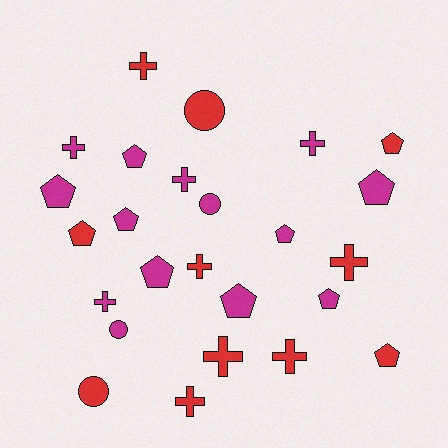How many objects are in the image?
There are 25 objects.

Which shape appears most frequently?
Pentagon, with 11 objects.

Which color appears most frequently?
Magenta, with 14 objects.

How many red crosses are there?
There are 6 red crosses.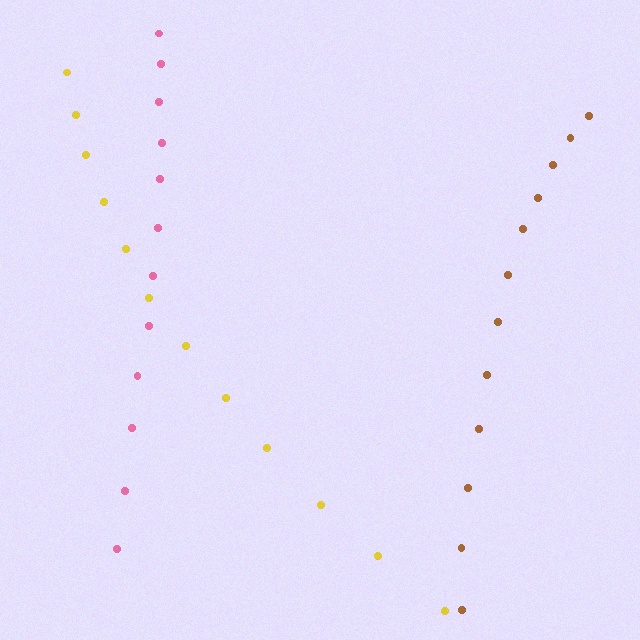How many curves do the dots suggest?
There are 3 distinct paths.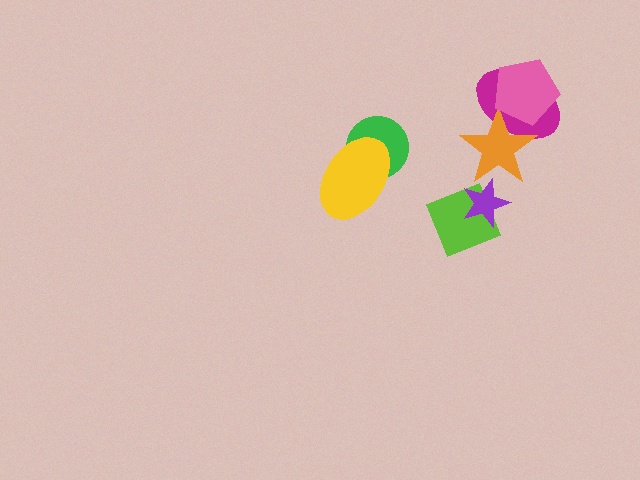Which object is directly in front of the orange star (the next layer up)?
The purple star is directly in front of the orange star.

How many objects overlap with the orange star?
3 objects overlap with the orange star.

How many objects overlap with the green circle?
1 object overlaps with the green circle.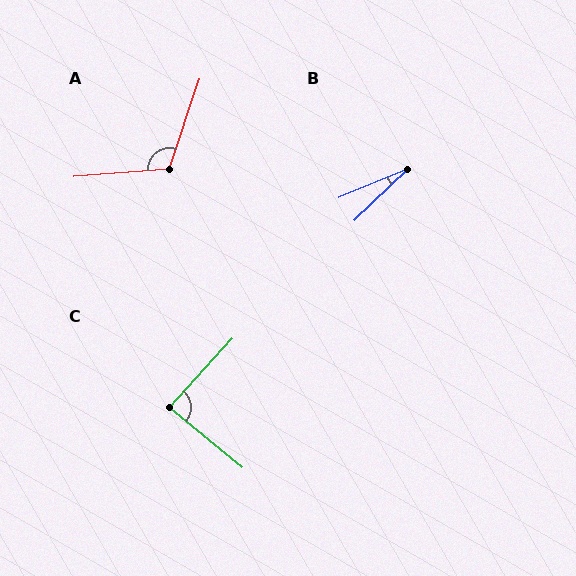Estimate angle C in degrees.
Approximately 87 degrees.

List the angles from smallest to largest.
B (21°), C (87°), A (113°).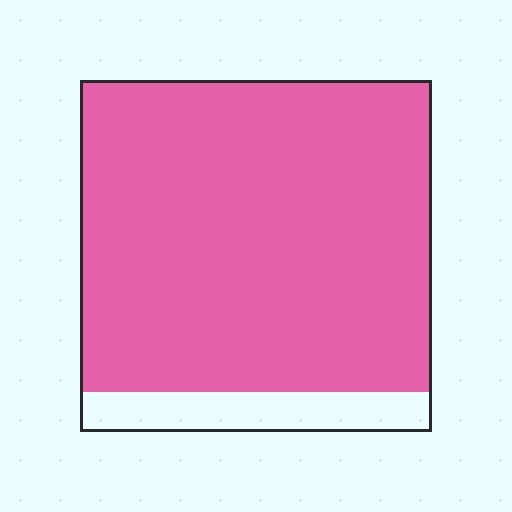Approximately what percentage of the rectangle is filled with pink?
Approximately 90%.